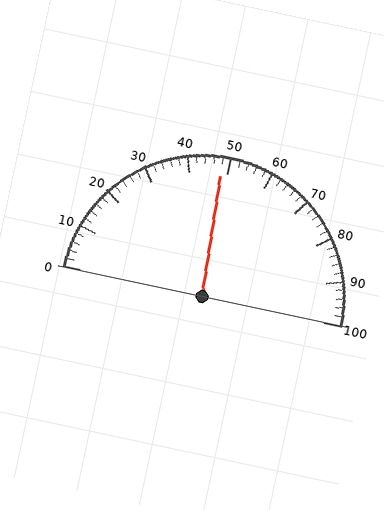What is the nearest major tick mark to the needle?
The nearest major tick mark is 50.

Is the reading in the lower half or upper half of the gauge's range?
The reading is in the lower half of the range (0 to 100).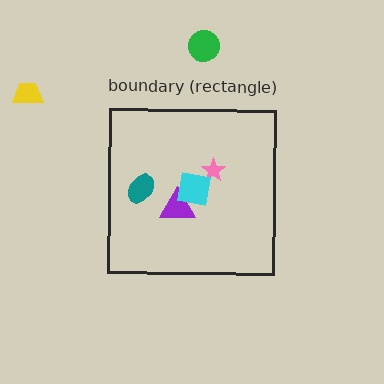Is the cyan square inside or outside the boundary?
Inside.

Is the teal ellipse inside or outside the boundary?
Inside.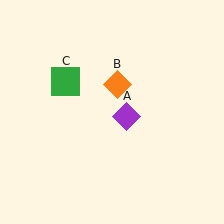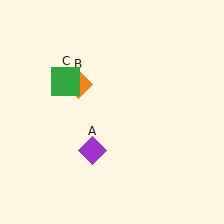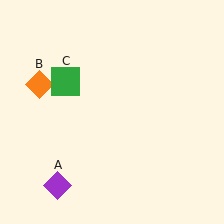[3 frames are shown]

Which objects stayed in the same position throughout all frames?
Green square (object C) remained stationary.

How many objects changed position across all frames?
2 objects changed position: purple diamond (object A), orange diamond (object B).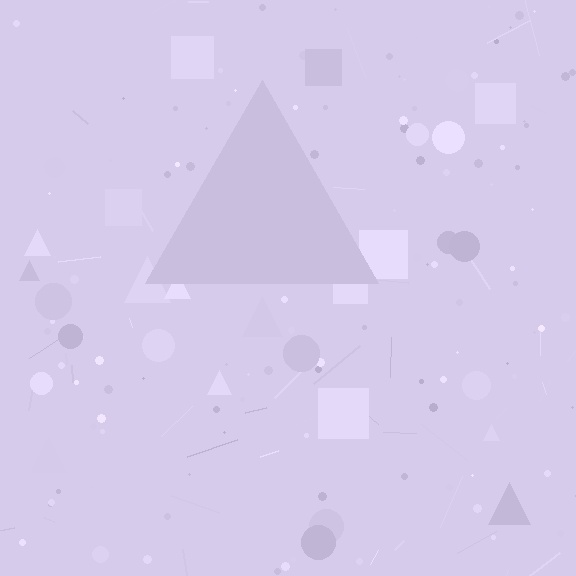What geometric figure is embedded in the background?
A triangle is embedded in the background.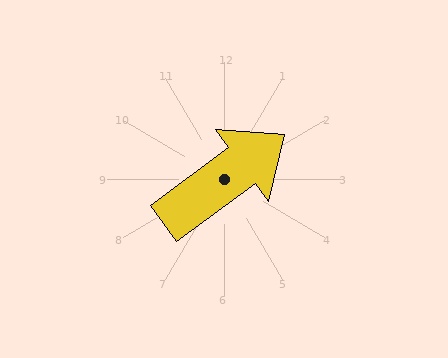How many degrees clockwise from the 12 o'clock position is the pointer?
Approximately 54 degrees.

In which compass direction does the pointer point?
Northeast.